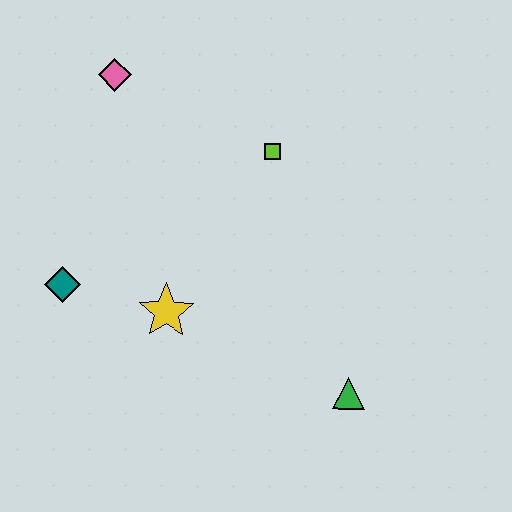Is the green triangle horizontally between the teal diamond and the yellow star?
No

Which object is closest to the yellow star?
The teal diamond is closest to the yellow star.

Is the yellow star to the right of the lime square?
No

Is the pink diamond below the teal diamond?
No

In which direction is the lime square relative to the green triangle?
The lime square is above the green triangle.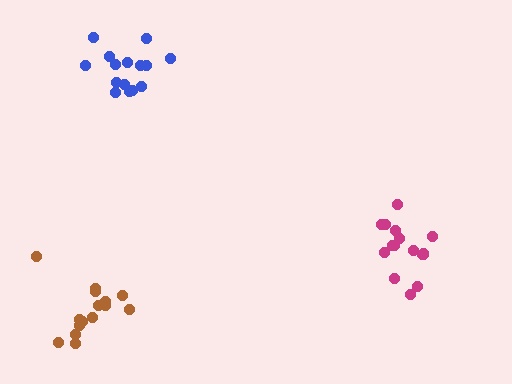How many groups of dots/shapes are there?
There are 3 groups.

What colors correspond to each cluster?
The clusters are colored: blue, magenta, brown.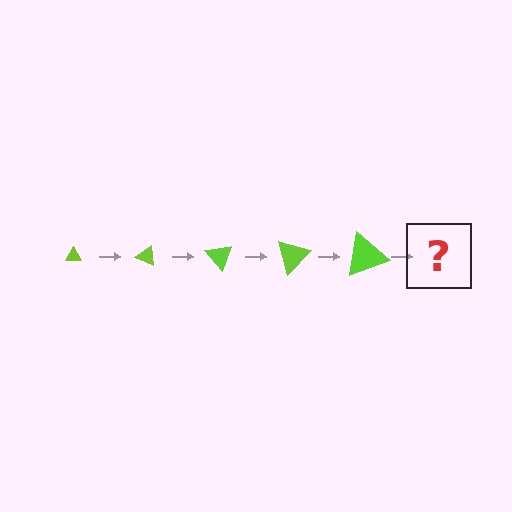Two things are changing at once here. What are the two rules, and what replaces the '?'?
The two rules are that the triangle grows larger each step and it rotates 25 degrees each step. The '?' should be a triangle, larger than the previous one and rotated 125 degrees from the start.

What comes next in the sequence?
The next element should be a triangle, larger than the previous one and rotated 125 degrees from the start.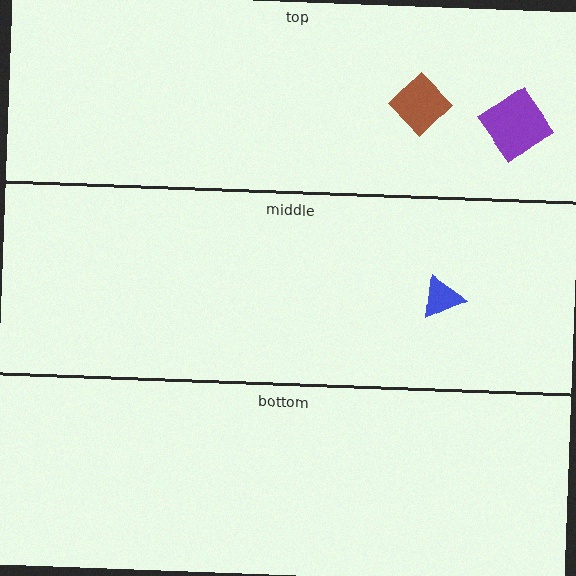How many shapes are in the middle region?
1.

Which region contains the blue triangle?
The middle region.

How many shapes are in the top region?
2.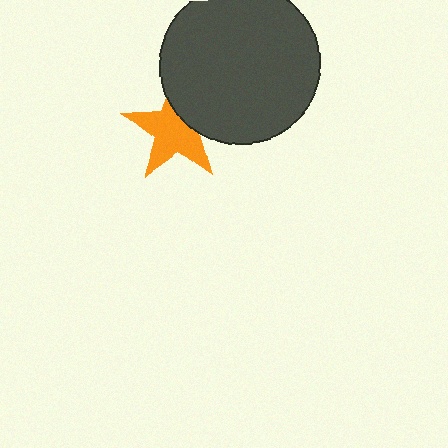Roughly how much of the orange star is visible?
Most of it is visible (roughly 68%).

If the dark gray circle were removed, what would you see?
You would see the complete orange star.